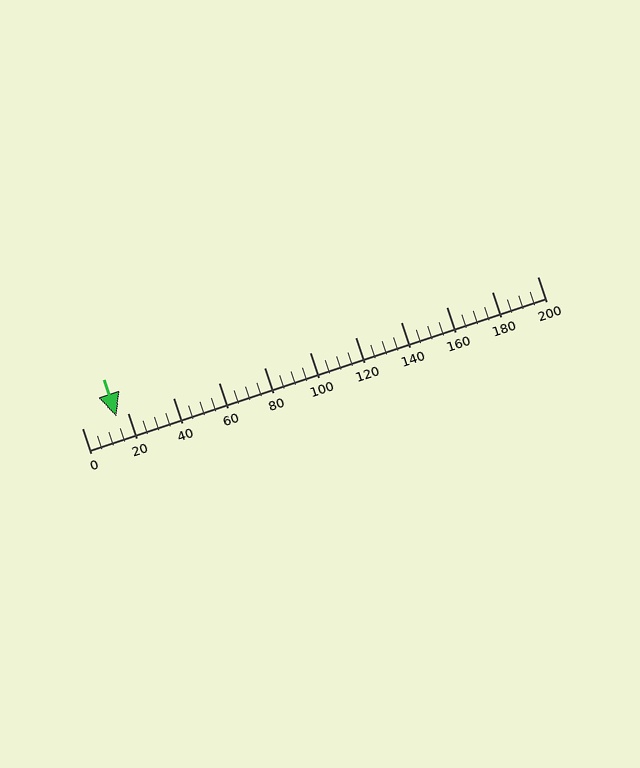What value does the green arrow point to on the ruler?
The green arrow points to approximately 15.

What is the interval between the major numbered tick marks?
The major tick marks are spaced 20 units apart.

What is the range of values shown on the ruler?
The ruler shows values from 0 to 200.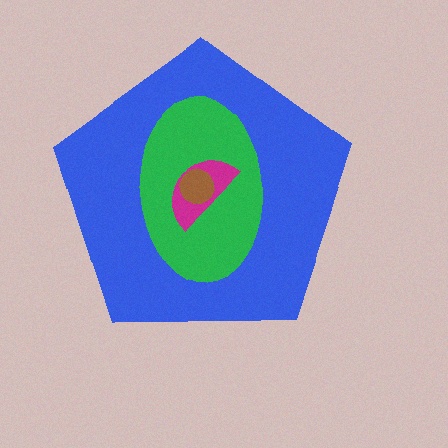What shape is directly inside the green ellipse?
The magenta semicircle.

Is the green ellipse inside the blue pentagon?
Yes.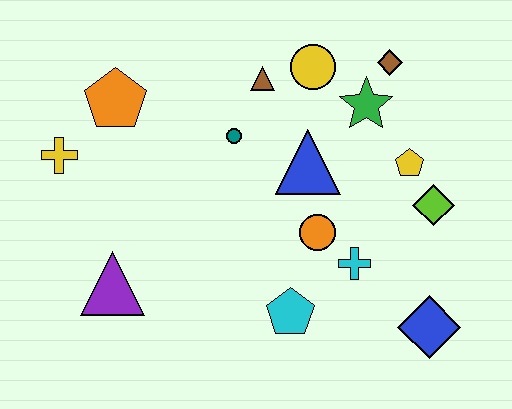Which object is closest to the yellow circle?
The brown triangle is closest to the yellow circle.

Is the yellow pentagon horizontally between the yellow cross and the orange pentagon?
No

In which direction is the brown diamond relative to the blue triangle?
The brown diamond is above the blue triangle.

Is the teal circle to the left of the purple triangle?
No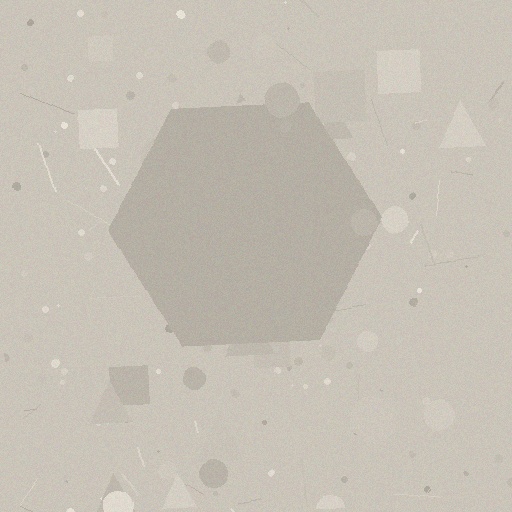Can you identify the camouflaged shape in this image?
The camouflaged shape is a hexagon.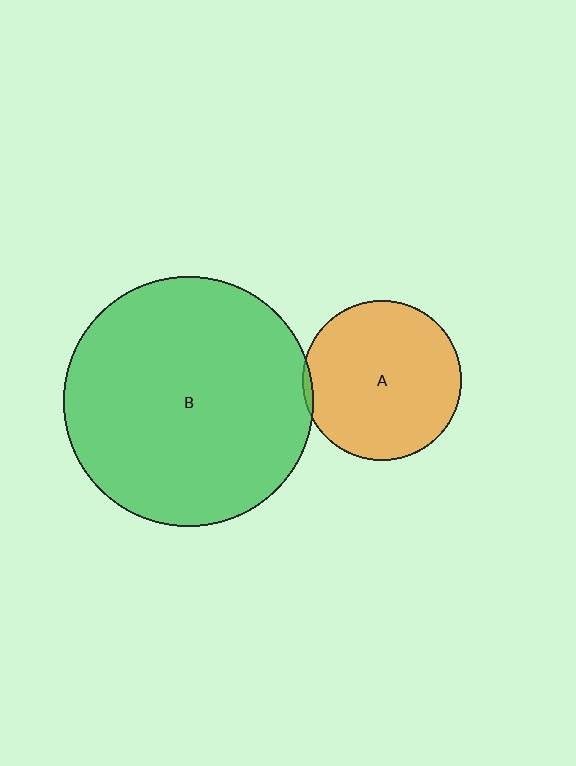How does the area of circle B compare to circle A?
Approximately 2.4 times.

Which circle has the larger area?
Circle B (green).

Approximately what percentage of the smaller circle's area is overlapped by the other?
Approximately 5%.